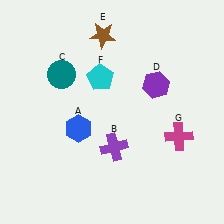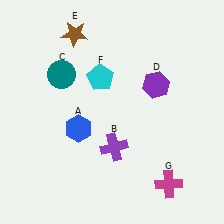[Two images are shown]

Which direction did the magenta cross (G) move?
The magenta cross (G) moved down.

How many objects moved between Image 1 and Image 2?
2 objects moved between the two images.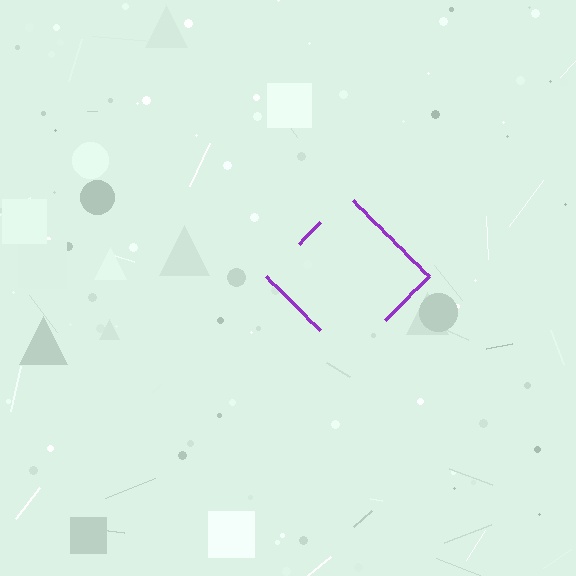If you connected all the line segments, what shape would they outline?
They would outline a diamond.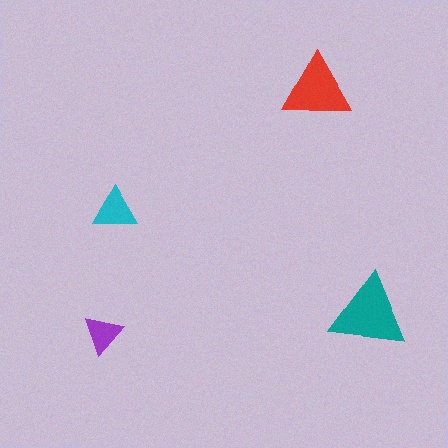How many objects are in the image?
There are 4 objects in the image.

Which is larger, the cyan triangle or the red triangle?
The red one.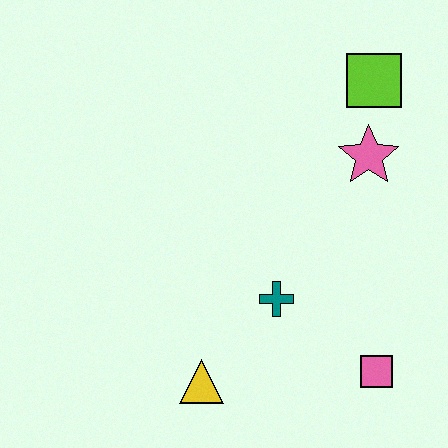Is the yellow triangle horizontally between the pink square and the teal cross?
No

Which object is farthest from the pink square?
The lime square is farthest from the pink square.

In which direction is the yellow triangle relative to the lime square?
The yellow triangle is below the lime square.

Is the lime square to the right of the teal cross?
Yes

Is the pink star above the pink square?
Yes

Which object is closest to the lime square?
The pink star is closest to the lime square.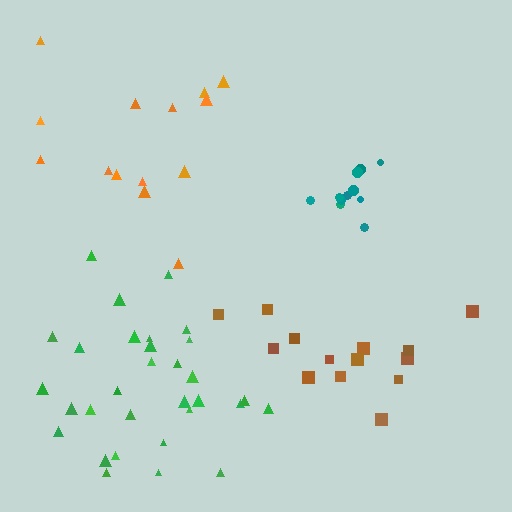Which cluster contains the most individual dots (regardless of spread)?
Green (31).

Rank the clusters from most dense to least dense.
teal, green, brown, orange.